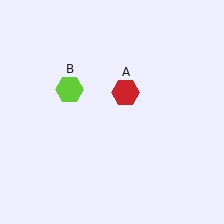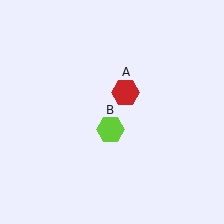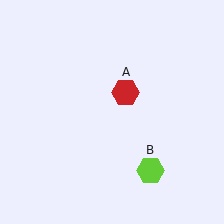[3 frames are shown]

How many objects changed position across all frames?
1 object changed position: lime hexagon (object B).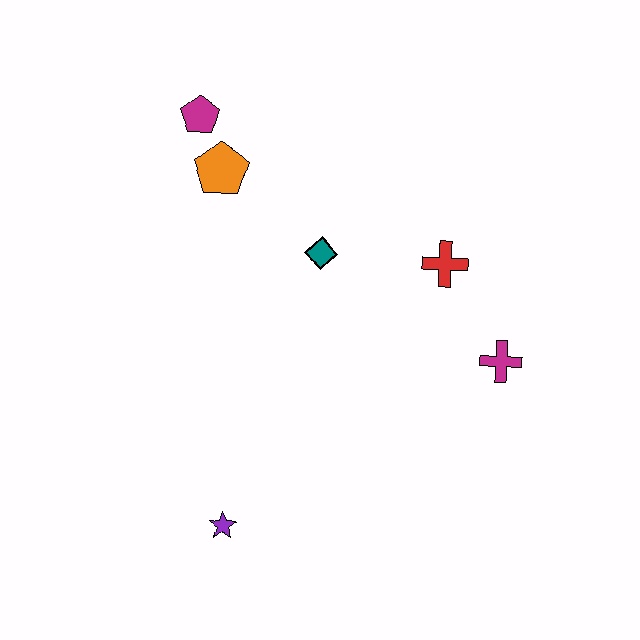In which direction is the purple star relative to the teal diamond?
The purple star is below the teal diamond.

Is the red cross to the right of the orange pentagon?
Yes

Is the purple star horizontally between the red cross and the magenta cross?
No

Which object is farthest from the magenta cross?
The magenta pentagon is farthest from the magenta cross.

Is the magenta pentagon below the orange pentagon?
No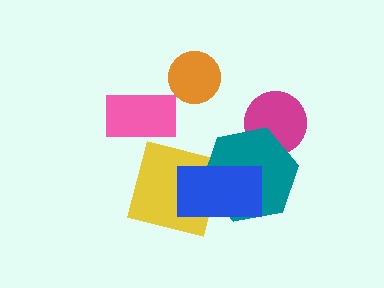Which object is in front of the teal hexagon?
The blue rectangle is in front of the teal hexagon.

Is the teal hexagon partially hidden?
Yes, it is partially covered by another shape.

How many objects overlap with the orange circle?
0 objects overlap with the orange circle.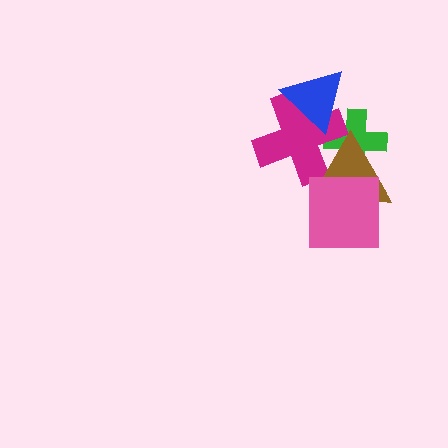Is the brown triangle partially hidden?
Yes, it is partially covered by another shape.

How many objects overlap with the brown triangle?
3 objects overlap with the brown triangle.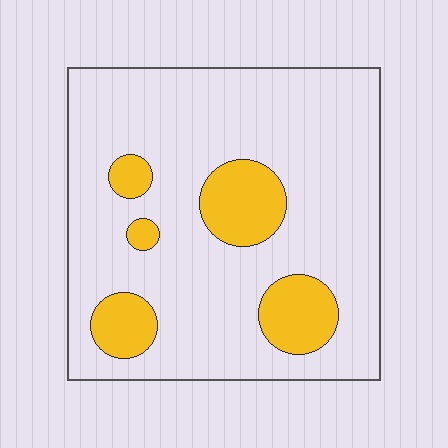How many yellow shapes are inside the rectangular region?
5.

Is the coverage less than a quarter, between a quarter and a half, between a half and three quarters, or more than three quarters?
Less than a quarter.